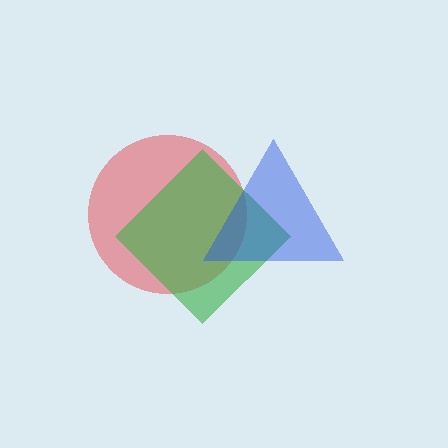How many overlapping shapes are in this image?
There are 3 overlapping shapes in the image.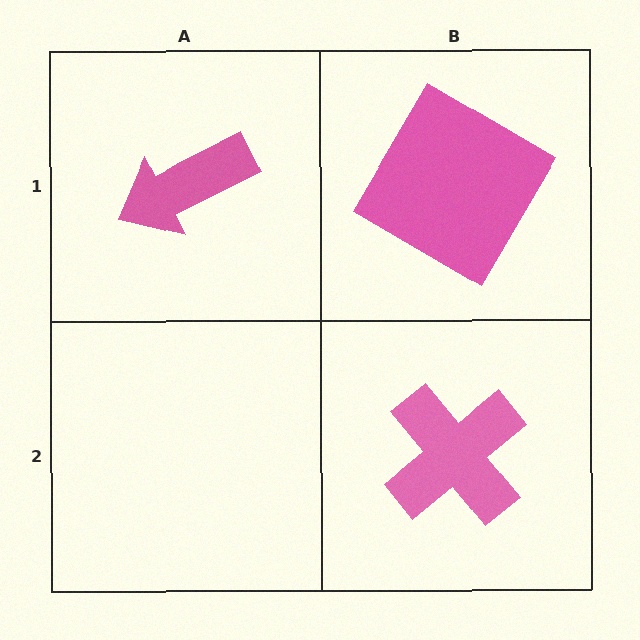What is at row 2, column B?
A pink cross.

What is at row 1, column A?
A pink arrow.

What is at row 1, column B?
A pink diamond.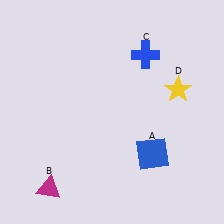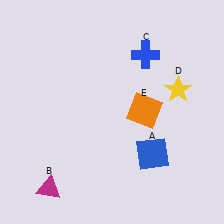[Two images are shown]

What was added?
An orange square (E) was added in Image 2.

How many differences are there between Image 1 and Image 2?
There is 1 difference between the two images.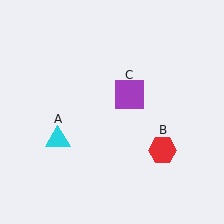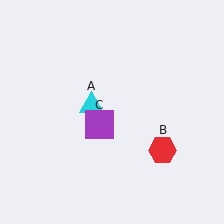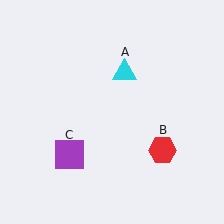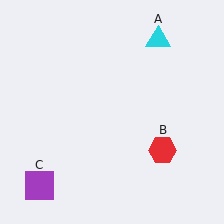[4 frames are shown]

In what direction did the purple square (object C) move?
The purple square (object C) moved down and to the left.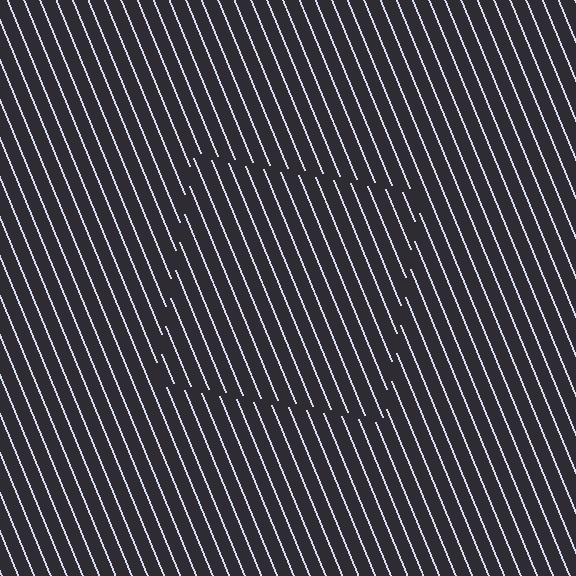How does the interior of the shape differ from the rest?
The interior of the shape contains the same grating, shifted by half a period — the contour is defined by the phase discontinuity where line-ends from the inner and outer gratings abut.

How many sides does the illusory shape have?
4 sides — the line-ends trace a square.